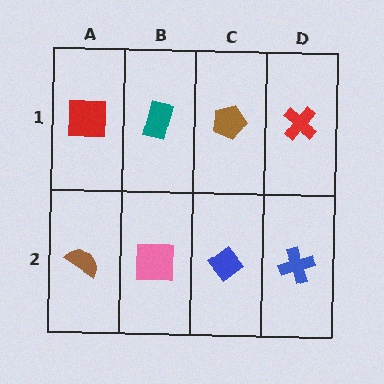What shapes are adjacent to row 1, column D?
A blue cross (row 2, column D), a brown pentagon (row 1, column C).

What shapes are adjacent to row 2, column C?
A brown pentagon (row 1, column C), a pink square (row 2, column B), a blue cross (row 2, column D).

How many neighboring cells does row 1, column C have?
3.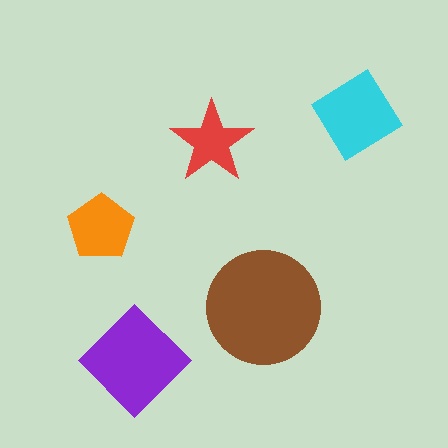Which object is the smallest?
The red star.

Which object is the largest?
The brown circle.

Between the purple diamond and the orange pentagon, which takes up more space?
The purple diamond.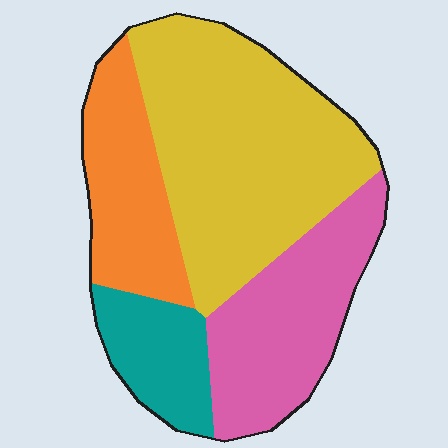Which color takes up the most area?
Yellow, at roughly 45%.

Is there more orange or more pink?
Pink.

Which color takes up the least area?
Teal, at roughly 10%.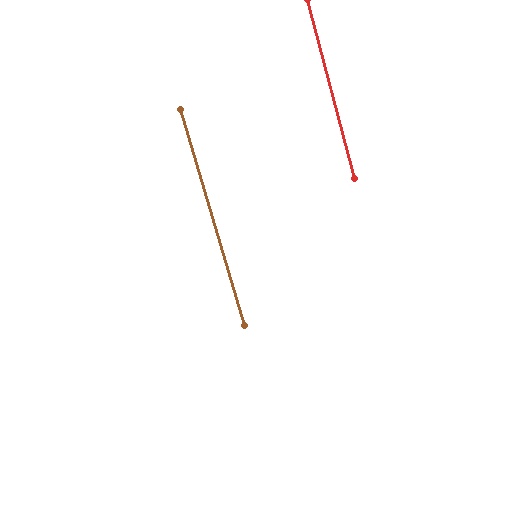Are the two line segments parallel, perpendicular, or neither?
Parallel — their directions differ by only 1.9°.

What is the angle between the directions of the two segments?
Approximately 2 degrees.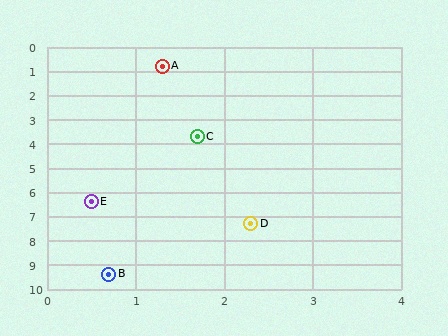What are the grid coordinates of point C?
Point C is at approximately (1.7, 3.7).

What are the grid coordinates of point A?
Point A is at approximately (1.3, 0.8).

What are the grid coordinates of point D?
Point D is at approximately (2.3, 7.3).